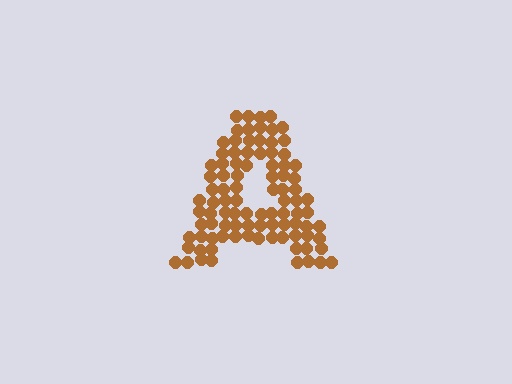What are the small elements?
The small elements are circles.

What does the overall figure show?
The overall figure shows the letter A.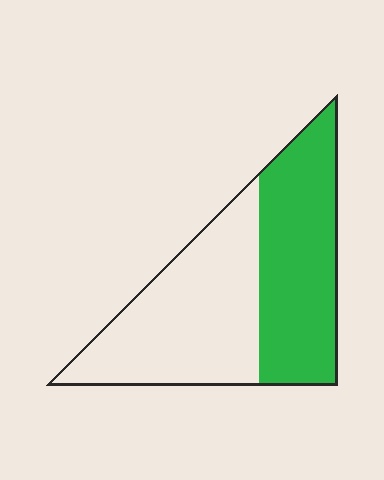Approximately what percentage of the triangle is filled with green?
Approximately 45%.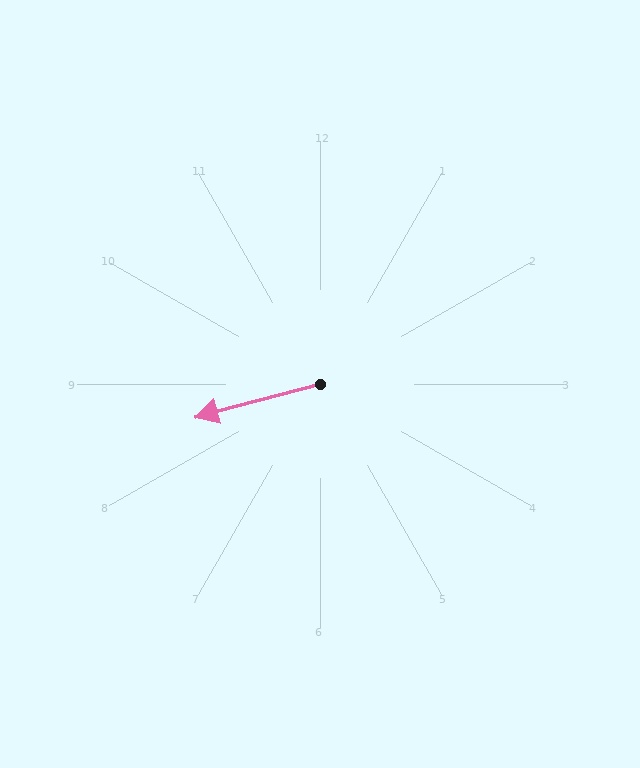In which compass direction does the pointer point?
West.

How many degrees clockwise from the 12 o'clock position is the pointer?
Approximately 255 degrees.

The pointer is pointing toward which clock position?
Roughly 9 o'clock.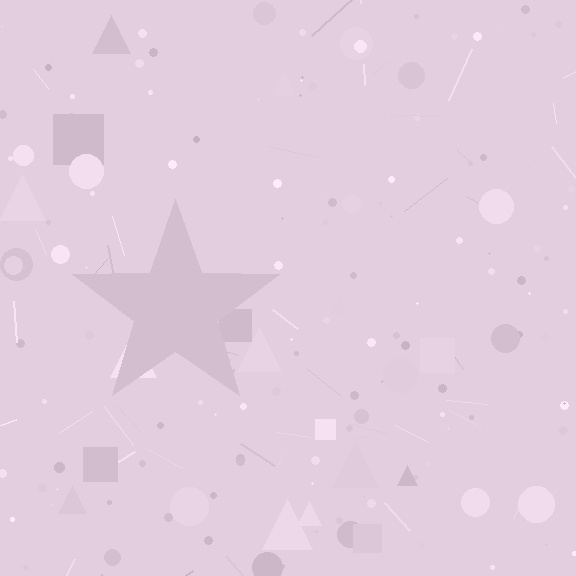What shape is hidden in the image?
A star is hidden in the image.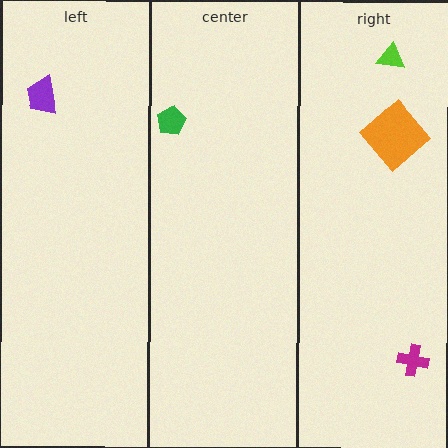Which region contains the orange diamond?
The right region.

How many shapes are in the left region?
1.